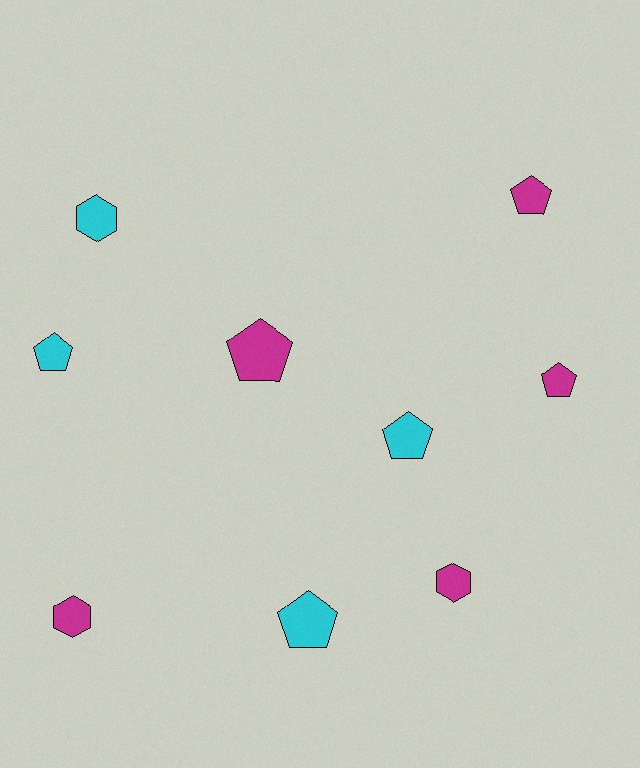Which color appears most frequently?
Magenta, with 5 objects.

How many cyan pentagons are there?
There are 3 cyan pentagons.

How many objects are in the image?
There are 9 objects.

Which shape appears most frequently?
Pentagon, with 6 objects.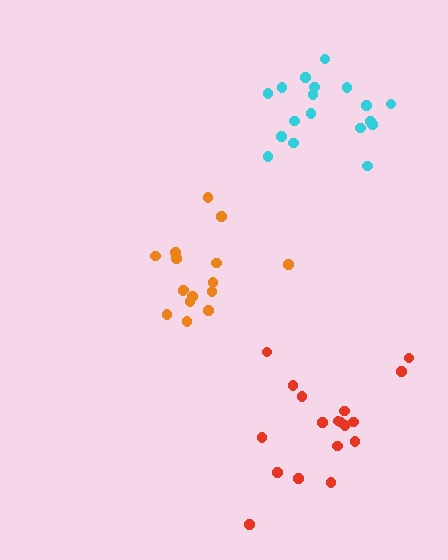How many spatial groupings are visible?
There are 3 spatial groupings.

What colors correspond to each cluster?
The clusters are colored: cyan, red, orange.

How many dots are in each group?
Group 1: 18 dots, Group 2: 18 dots, Group 3: 16 dots (52 total).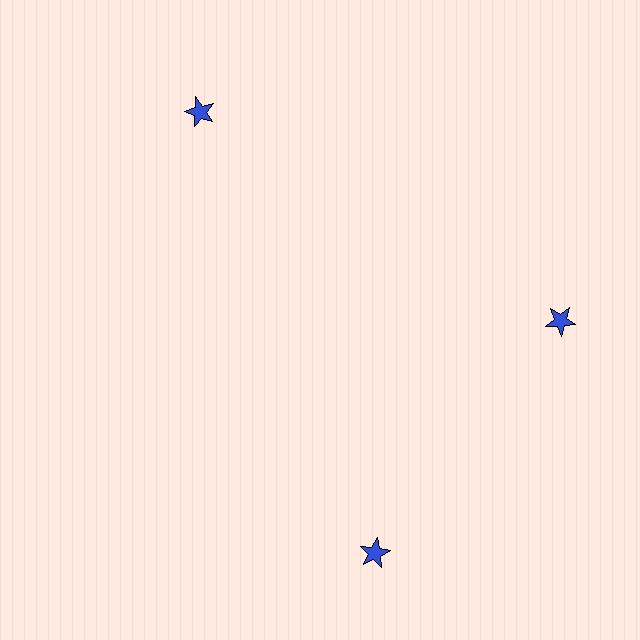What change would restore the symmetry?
The symmetry would be restored by rotating it back into even spacing with its neighbors so that all 3 stars sit at equal angles and equal distance from the center.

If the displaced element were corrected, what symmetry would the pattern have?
It would have 3-fold rotational symmetry — the pattern would map onto itself every 120 degrees.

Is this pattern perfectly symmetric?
No. The 3 blue stars are arranged in a ring, but one element near the 7 o'clock position is rotated out of alignment along the ring, breaking the 3-fold rotational symmetry.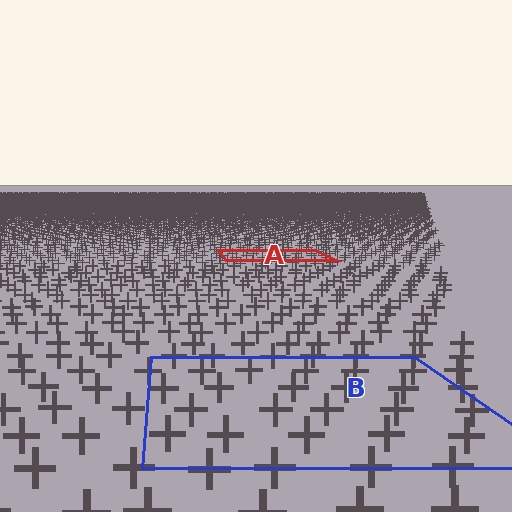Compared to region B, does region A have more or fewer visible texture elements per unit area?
Region A has more texture elements per unit area — they are packed more densely because it is farther away.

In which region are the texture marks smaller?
The texture marks are smaller in region A, because it is farther away.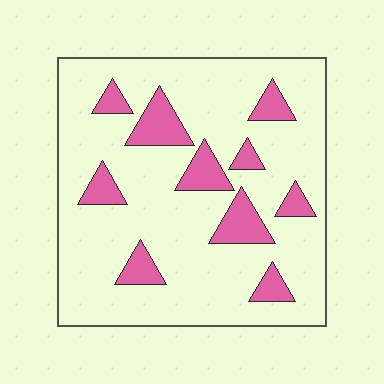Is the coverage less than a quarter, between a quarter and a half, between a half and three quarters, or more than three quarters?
Less than a quarter.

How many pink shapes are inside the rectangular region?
10.